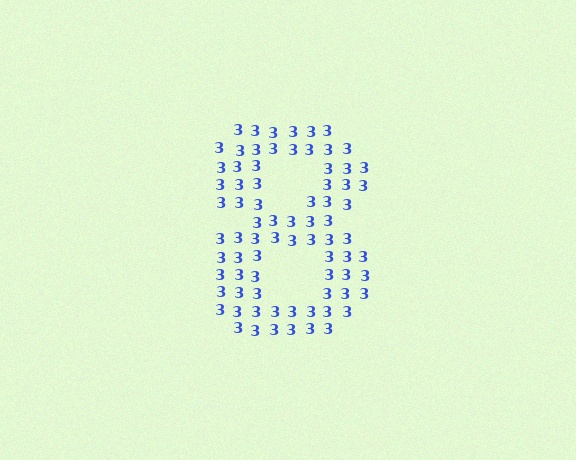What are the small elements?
The small elements are digit 3's.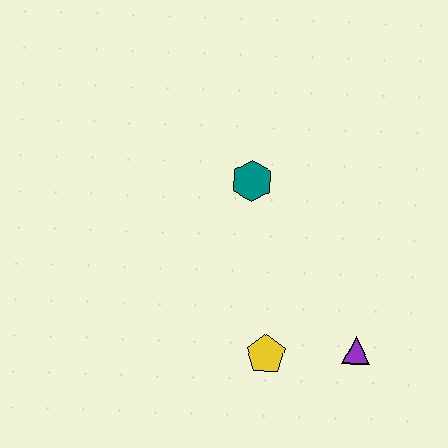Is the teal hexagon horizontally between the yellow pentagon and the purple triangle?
No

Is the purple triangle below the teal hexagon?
Yes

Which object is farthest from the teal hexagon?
The purple triangle is farthest from the teal hexagon.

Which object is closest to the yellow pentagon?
The purple triangle is closest to the yellow pentagon.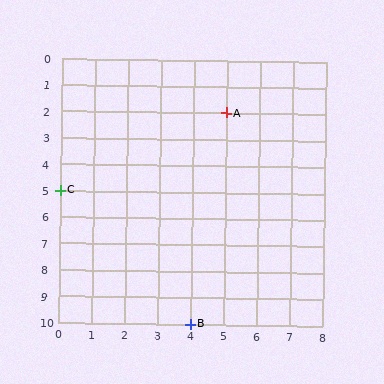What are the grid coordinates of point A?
Point A is at grid coordinates (5, 2).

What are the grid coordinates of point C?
Point C is at grid coordinates (0, 5).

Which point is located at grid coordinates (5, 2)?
Point A is at (5, 2).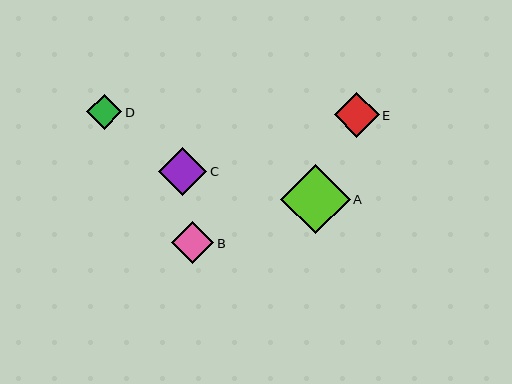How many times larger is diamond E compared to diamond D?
Diamond E is approximately 1.3 times the size of diamond D.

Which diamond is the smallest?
Diamond D is the smallest with a size of approximately 35 pixels.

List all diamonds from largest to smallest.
From largest to smallest: A, C, E, B, D.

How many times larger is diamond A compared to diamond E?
Diamond A is approximately 1.5 times the size of diamond E.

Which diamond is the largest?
Diamond A is the largest with a size of approximately 69 pixels.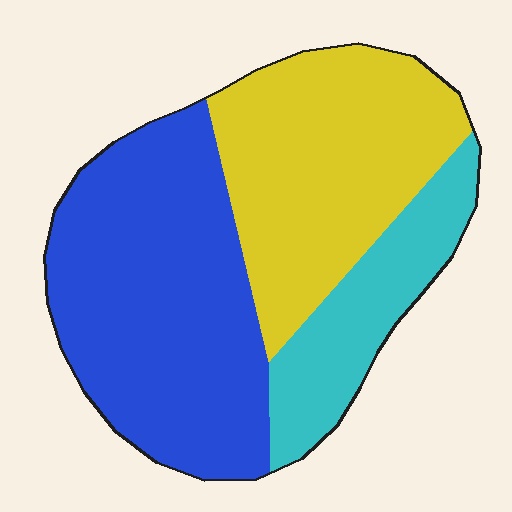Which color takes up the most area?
Blue, at roughly 45%.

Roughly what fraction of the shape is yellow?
Yellow takes up about three eighths (3/8) of the shape.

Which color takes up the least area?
Cyan, at roughly 20%.